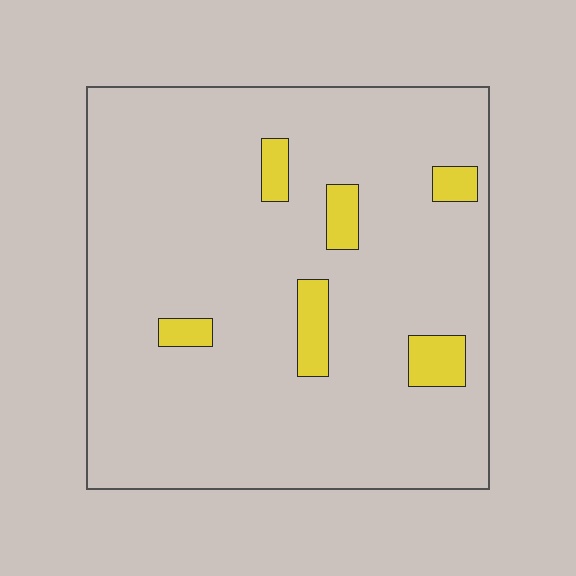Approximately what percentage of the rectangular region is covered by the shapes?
Approximately 10%.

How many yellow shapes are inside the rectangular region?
6.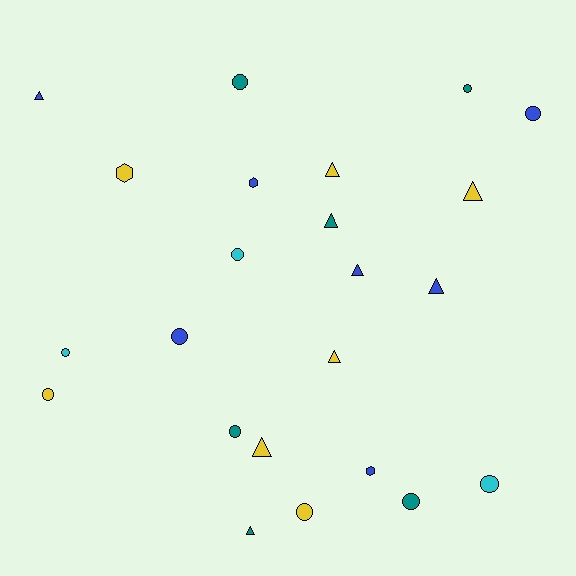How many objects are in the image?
There are 23 objects.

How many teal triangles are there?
There are 2 teal triangles.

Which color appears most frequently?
Blue, with 7 objects.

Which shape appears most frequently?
Circle, with 11 objects.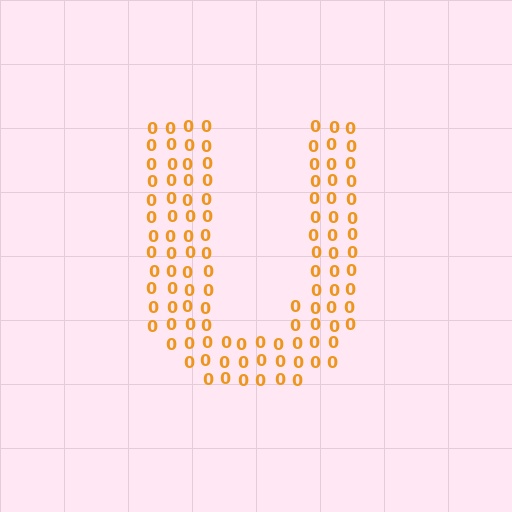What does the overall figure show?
The overall figure shows the letter U.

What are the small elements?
The small elements are digit 0's.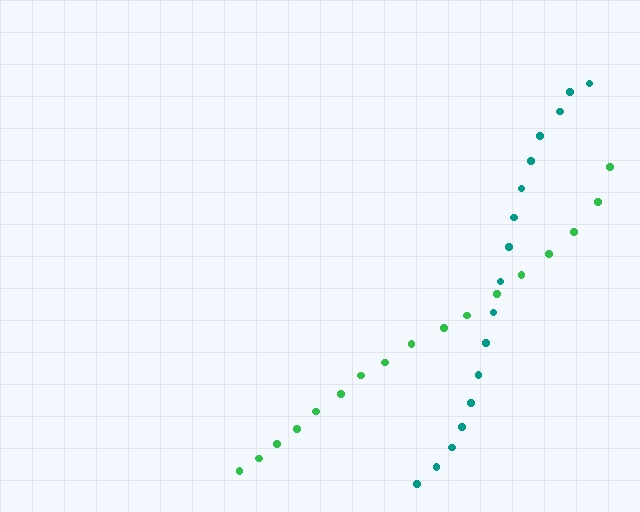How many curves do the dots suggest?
There are 2 distinct paths.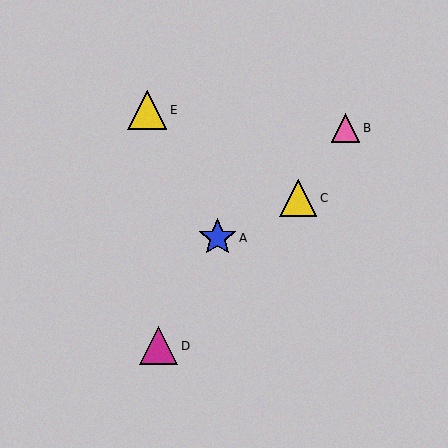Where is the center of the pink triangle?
The center of the pink triangle is at (346, 128).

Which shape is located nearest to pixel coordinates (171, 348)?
The magenta triangle (labeled D) at (159, 346) is nearest to that location.